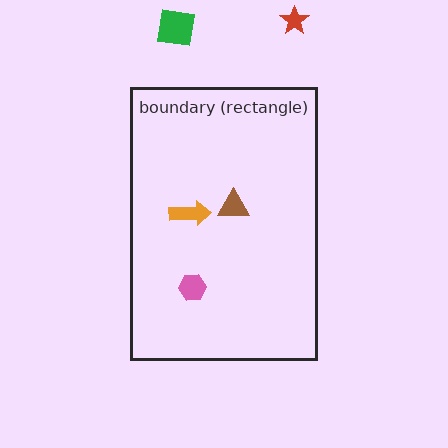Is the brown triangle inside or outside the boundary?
Inside.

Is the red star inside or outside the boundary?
Outside.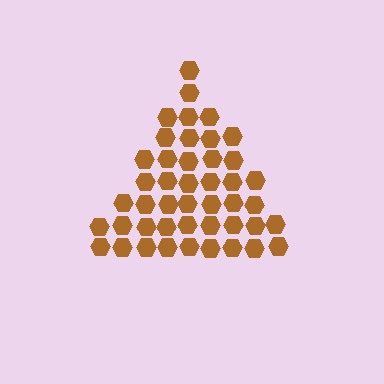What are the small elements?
The small elements are hexagons.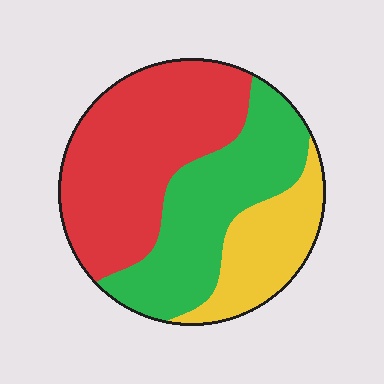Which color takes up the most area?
Red, at roughly 45%.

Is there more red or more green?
Red.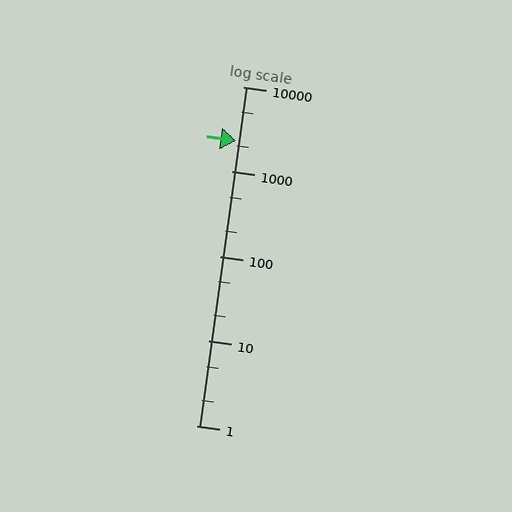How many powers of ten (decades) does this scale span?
The scale spans 4 decades, from 1 to 10000.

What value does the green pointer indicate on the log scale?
The pointer indicates approximately 2300.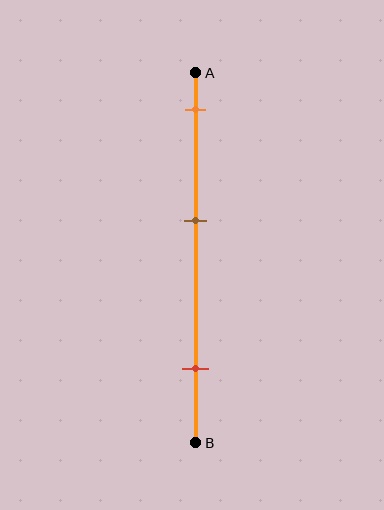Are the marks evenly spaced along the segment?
Yes, the marks are approximately evenly spaced.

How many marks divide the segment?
There are 3 marks dividing the segment.